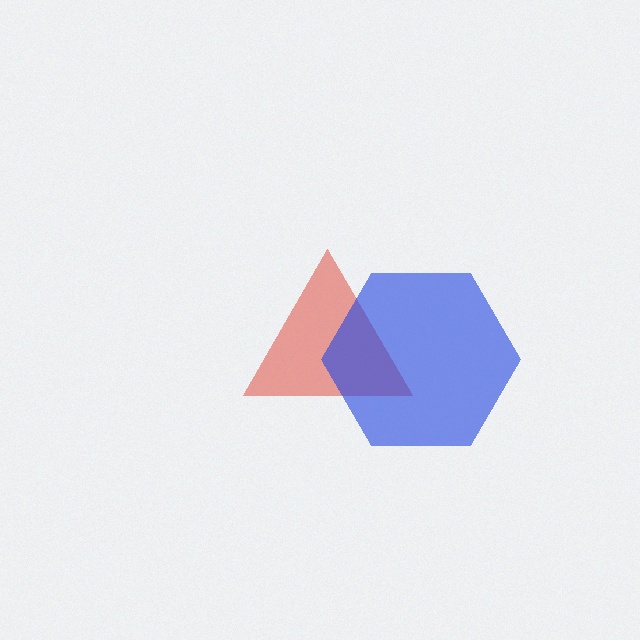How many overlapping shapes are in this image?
There are 2 overlapping shapes in the image.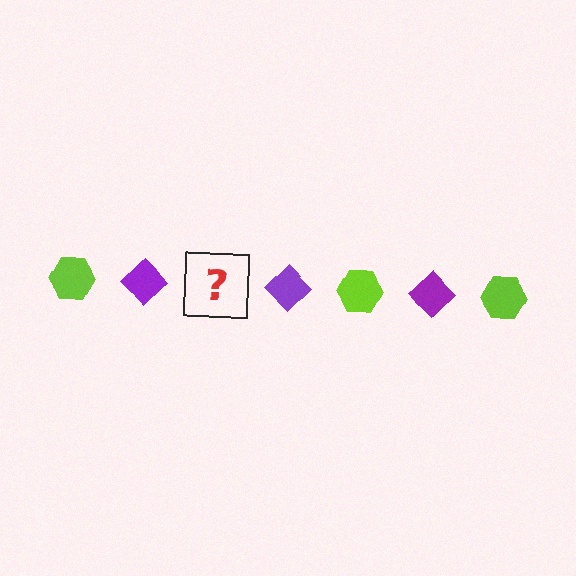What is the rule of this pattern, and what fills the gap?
The rule is that the pattern alternates between lime hexagon and purple diamond. The gap should be filled with a lime hexagon.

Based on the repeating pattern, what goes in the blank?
The blank should be a lime hexagon.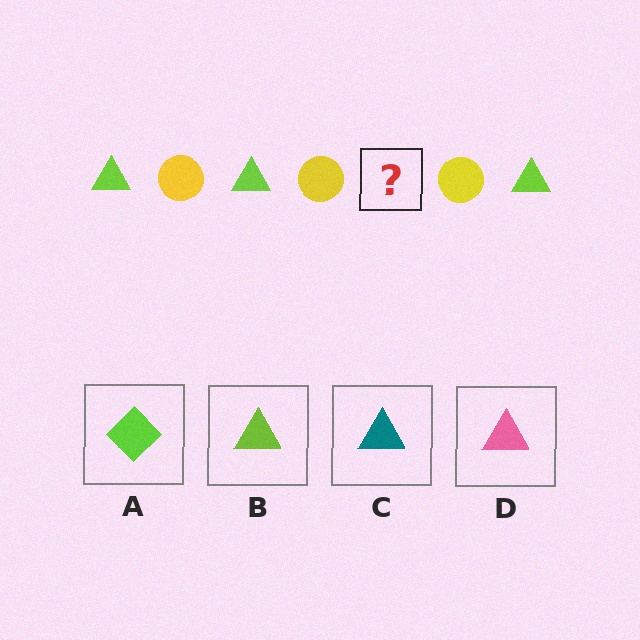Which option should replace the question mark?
Option B.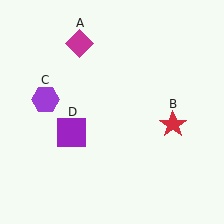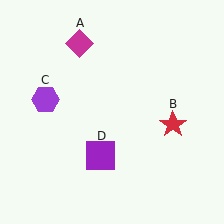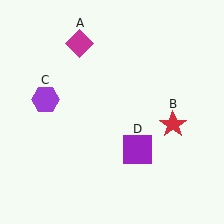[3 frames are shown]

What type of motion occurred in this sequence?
The purple square (object D) rotated counterclockwise around the center of the scene.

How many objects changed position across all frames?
1 object changed position: purple square (object D).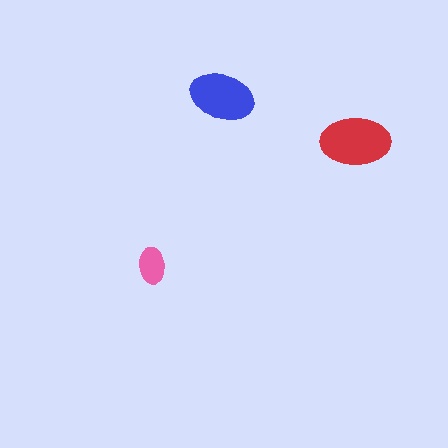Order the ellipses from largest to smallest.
the red one, the blue one, the pink one.